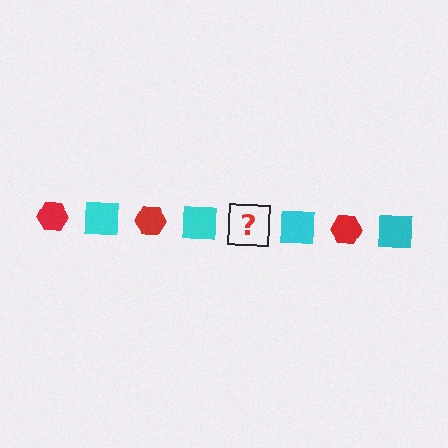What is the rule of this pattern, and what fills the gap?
The rule is that the pattern alternates between red hexagon and cyan square. The gap should be filled with a red hexagon.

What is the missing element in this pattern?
The missing element is a red hexagon.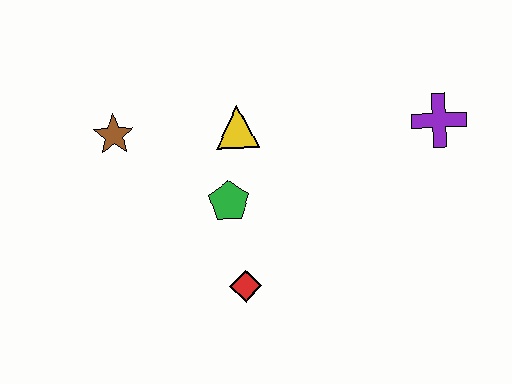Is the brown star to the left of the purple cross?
Yes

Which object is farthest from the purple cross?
The brown star is farthest from the purple cross.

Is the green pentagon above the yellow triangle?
No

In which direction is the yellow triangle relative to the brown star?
The yellow triangle is to the right of the brown star.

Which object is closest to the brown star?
The yellow triangle is closest to the brown star.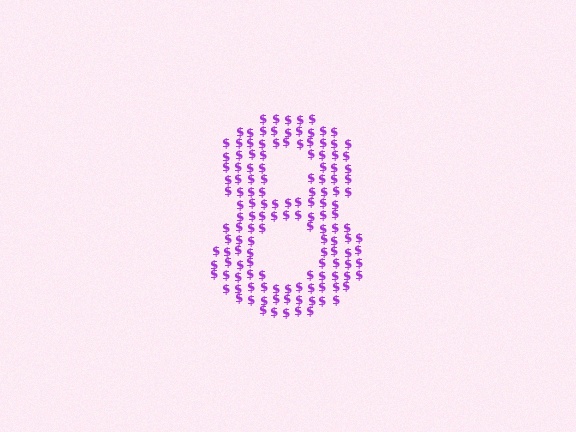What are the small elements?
The small elements are dollar signs.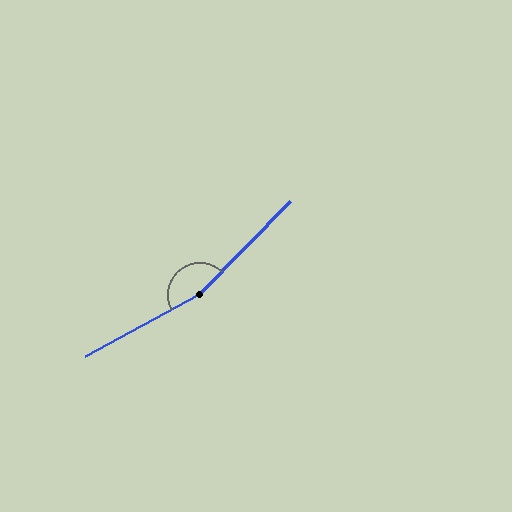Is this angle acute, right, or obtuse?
It is obtuse.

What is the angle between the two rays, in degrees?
Approximately 163 degrees.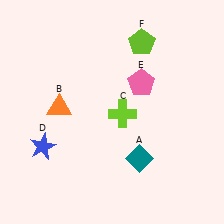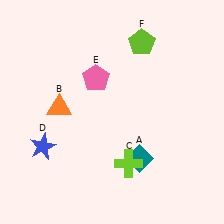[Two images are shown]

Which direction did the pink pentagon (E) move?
The pink pentagon (E) moved left.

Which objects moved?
The objects that moved are: the lime cross (C), the pink pentagon (E).